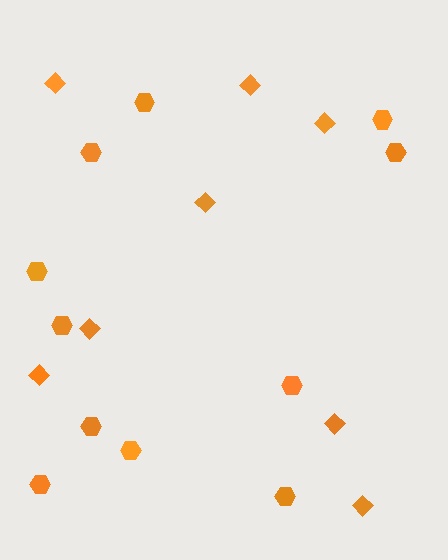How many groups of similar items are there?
There are 2 groups: one group of diamonds (8) and one group of hexagons (11).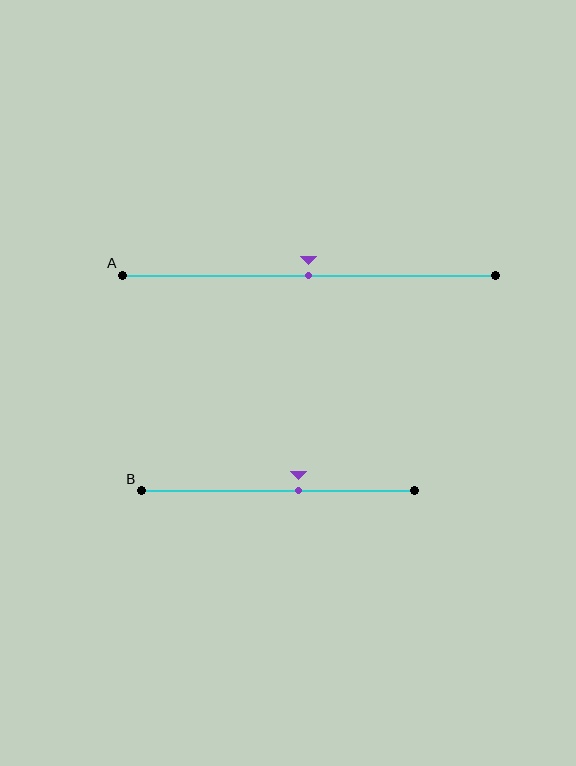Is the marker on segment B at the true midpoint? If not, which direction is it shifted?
No, the marker on segment B is shifted to the right by about 8% of the segment length.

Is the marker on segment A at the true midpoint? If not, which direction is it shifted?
Yes, the marker on segment A is at the true midpoint.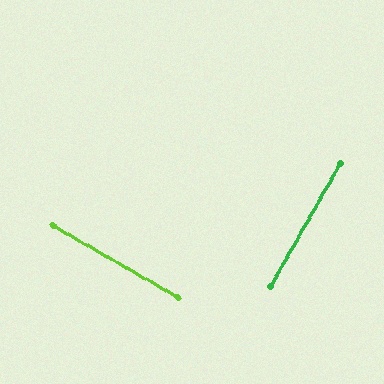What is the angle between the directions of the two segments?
Approximately 89 degrees.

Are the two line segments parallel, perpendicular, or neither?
Perpendicular — they meet at approximately 89°.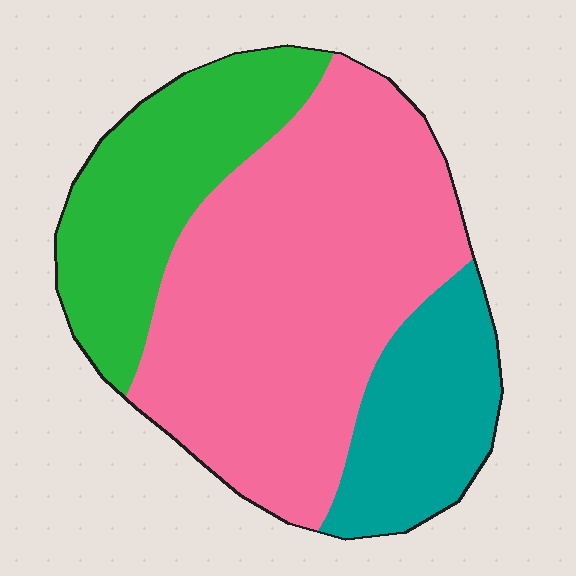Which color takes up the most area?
Pink, at roughly 55%.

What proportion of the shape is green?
Green takes up about one quarter (1/4) of the shape.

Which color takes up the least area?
Teal, at roughly 20%.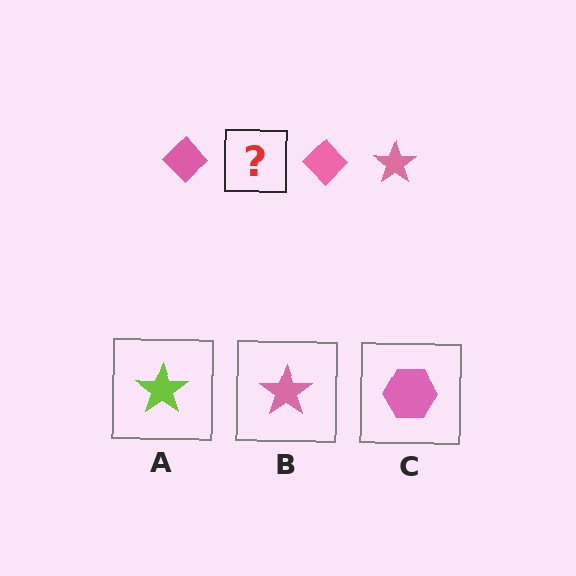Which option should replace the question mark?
Option B.